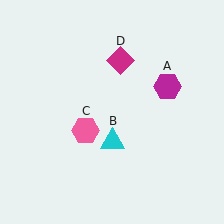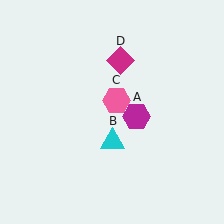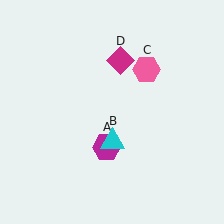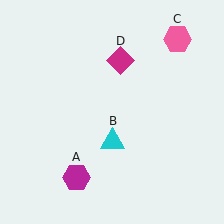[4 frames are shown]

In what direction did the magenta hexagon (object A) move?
The magenta hexagon (object A) moved down and to the left.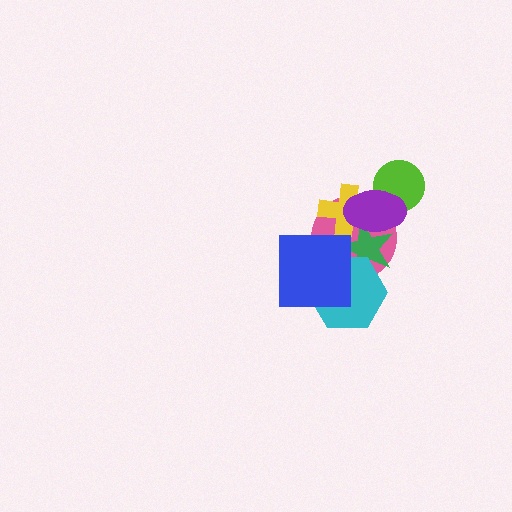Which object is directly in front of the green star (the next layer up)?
The yellow cross is directly in front of the green star.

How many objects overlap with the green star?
5 objects overlap with the green star.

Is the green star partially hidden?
Yes, it is partially covered by another shape.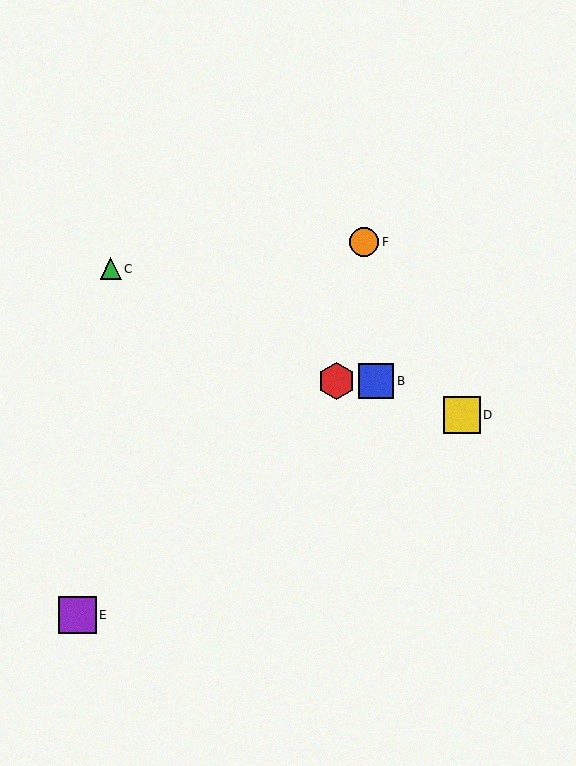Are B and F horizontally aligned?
No, B is at y≈381 and F is at y≈242.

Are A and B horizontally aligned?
Yes, both are at y≈381.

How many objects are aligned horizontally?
2 objects (A, B) are aligned horizontally.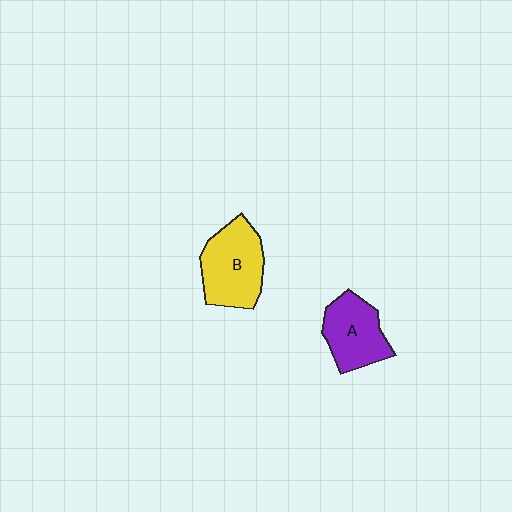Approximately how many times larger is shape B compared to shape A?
Approximately 1.2 times.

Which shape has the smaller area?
Shape A (purple).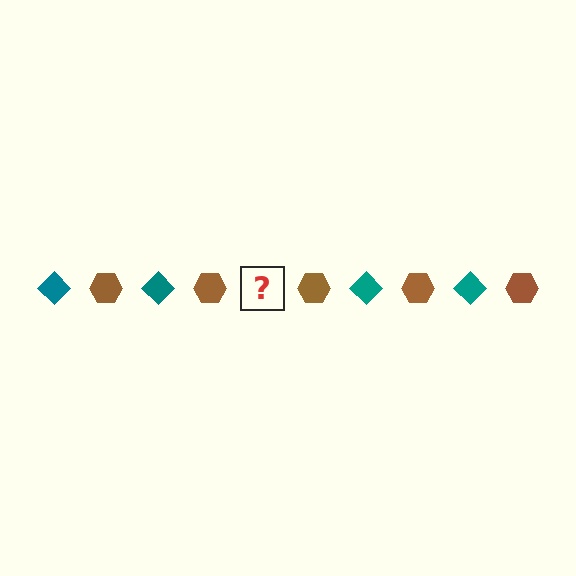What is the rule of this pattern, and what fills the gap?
The rule is that the pattern alternates between teal diamond and brown hexagon. The gap should be filled with a teal diamond.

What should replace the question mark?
The question mark should be replaced with a teal diamond.